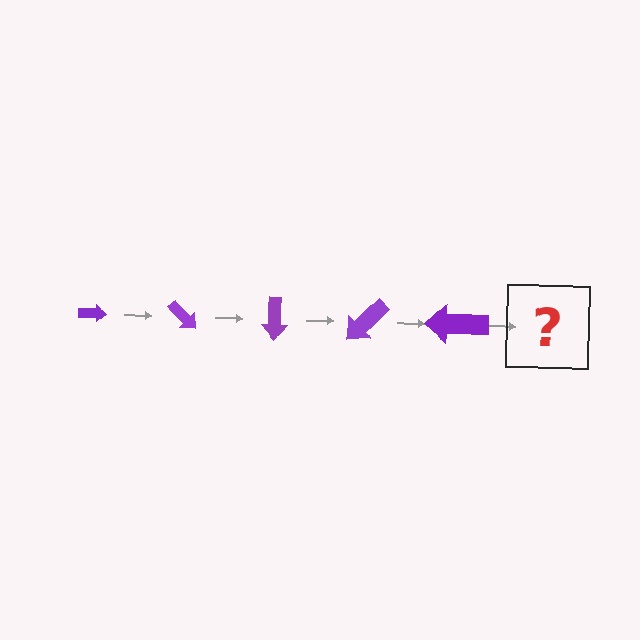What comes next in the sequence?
The next element should be an arrow, larger than the previous one and rotated 225 degrees from the start.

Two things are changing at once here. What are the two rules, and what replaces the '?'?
The two rules are that the arrow grows larger each step and it rotates 45 degrees each step. The '?' should be an arrow, larger than the previous one and rotated 225 degrees from the start.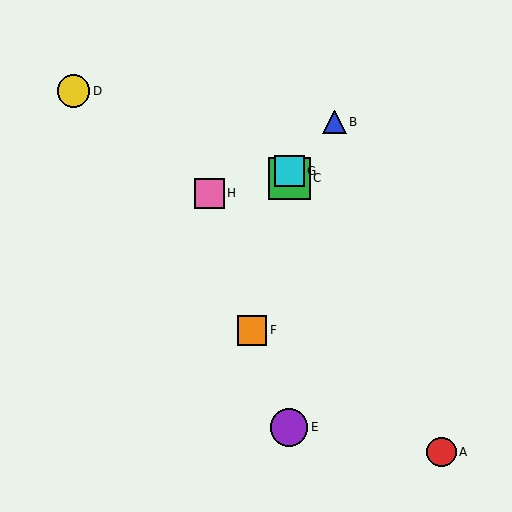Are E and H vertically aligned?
No, E is at x≈289 and H is at x≈209.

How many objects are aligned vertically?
3 objects (C, E, G) are aligned vertically.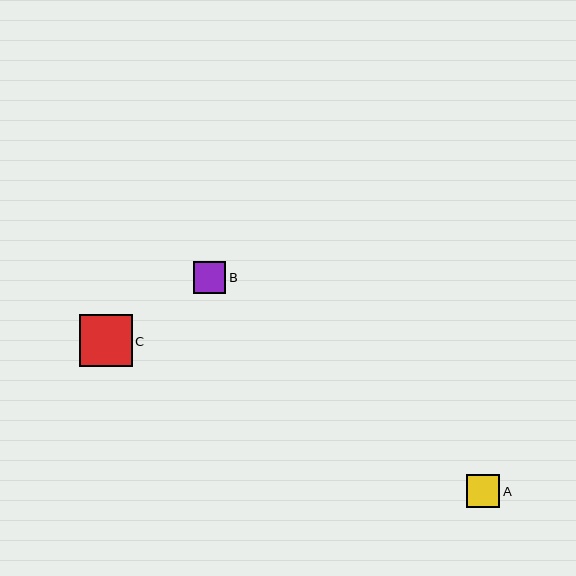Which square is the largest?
Square C is the largest with a size of approximately 53 pixels.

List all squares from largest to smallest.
From largest to smallest: C, A, B.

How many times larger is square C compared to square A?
Square C is approximately 1.6 times the size of square A.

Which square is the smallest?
Square B is the smallest with a size of approximately 32 pixels.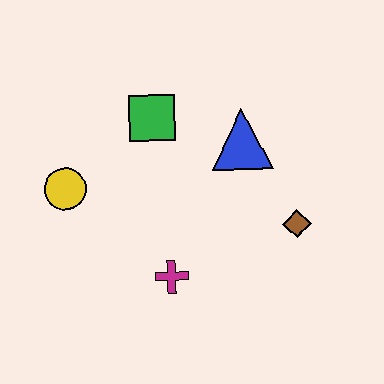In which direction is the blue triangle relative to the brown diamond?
The blue triangle is above the brown diamond.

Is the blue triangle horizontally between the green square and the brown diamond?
Yes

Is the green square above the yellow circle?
Yes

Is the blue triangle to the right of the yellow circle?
Yes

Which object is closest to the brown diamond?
The blue triangle is closest to the brown diamond.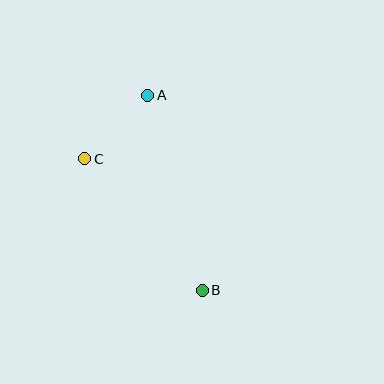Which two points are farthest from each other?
Points A and B are farthest from each other.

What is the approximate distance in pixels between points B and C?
The distance between B and C is approximately 177 pixels.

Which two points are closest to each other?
Points A and C are closest to each other.